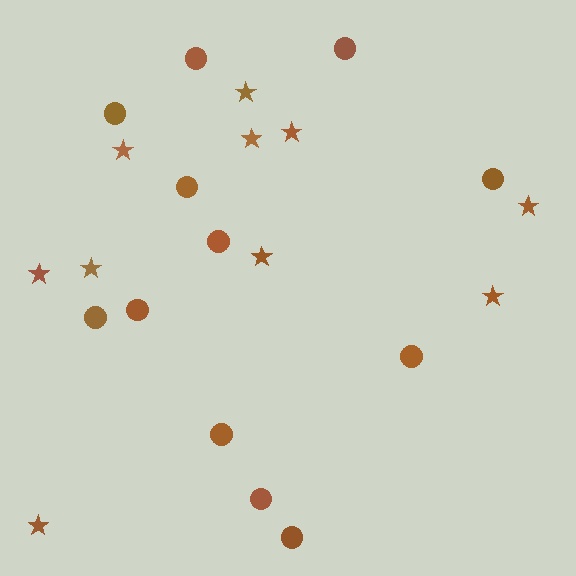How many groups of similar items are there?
There are 2 groups: one group of stars (10) and one group of circles (12).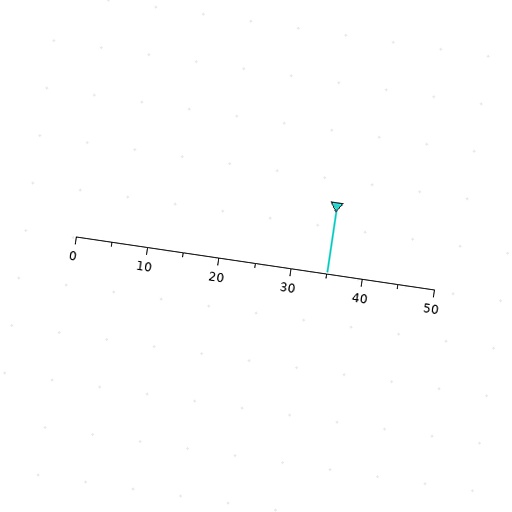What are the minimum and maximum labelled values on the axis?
The axis runs from 0 to 50.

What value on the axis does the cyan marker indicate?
The marker indicates approximately 35.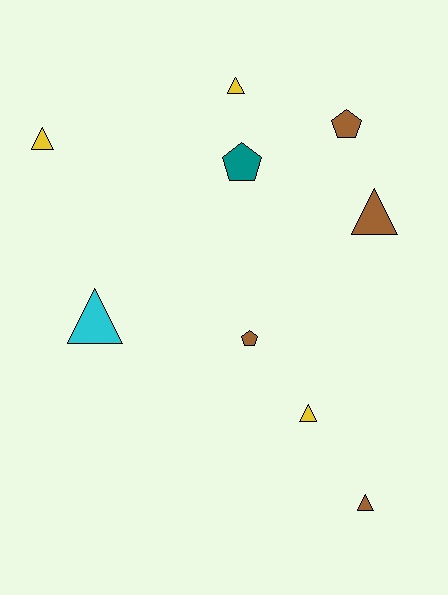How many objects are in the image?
There are 9 objects.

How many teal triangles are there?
There are no teal triangles.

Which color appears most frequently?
Brown, with 4 objects.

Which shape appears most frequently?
Triangle, with 6 objects.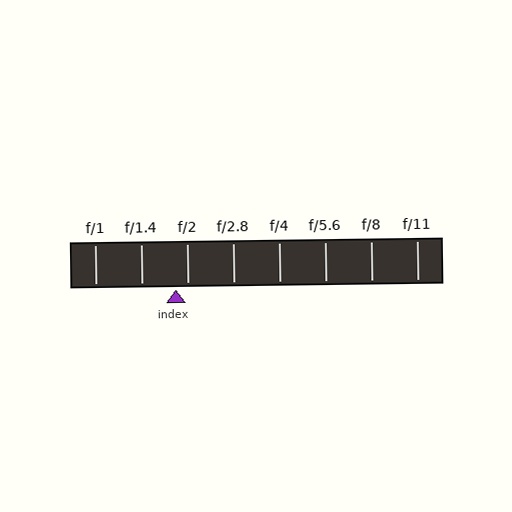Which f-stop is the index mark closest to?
The index mark is closest to f/2.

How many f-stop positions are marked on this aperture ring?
There are 8 f-stop positions marked.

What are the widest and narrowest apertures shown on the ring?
The widest aperture shown is f/1 and the narrowest is f/11.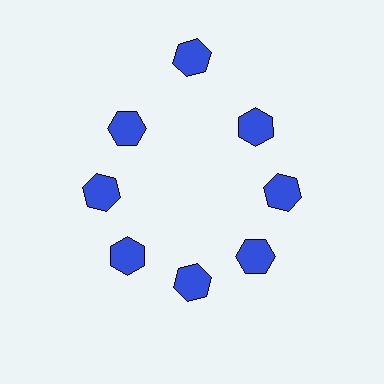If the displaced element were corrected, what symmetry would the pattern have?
It would have 8-fold rotational symmetry — the pattern would map onto itself every 45 degrees.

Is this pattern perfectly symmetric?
No. The 8 blue hexagons are arranged in a ring, but one element near the 12 o'clock position is pushed outward from the center, breaking the 8-fold rotational symmetry.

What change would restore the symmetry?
The symmetry would be restored by moving it inward, back onto the ring so that all 8 hexagons sit at equal angles and equal distance from the center.